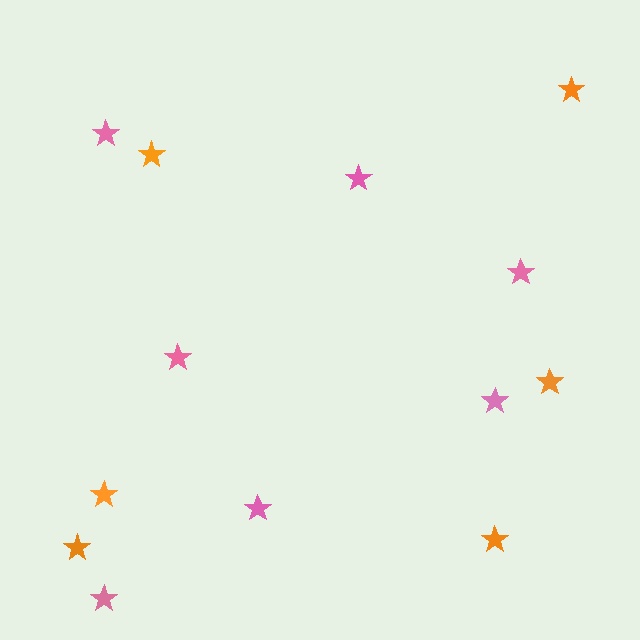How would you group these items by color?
There are 2 groups: one group of pink stars (7) and one group of orange stars (6).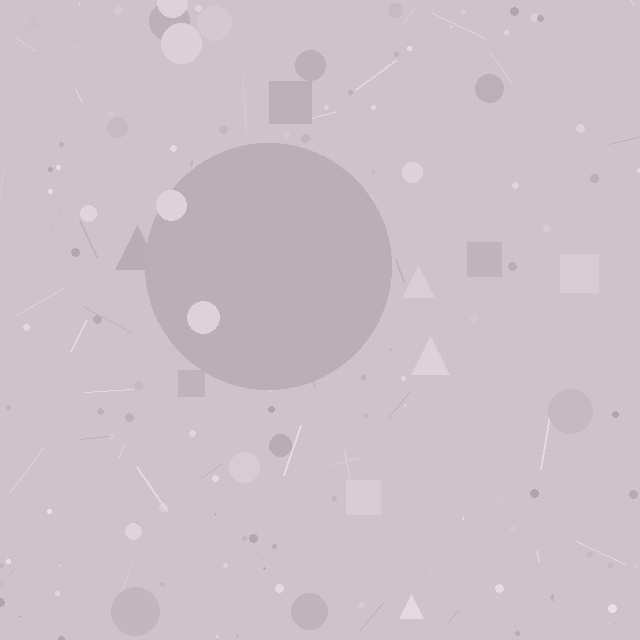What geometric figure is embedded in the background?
A circle is embedded in the background.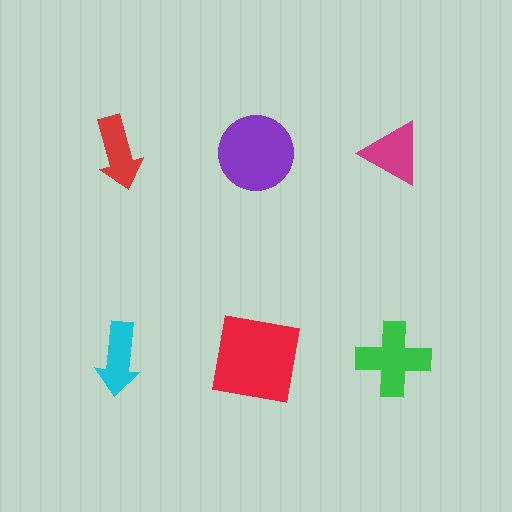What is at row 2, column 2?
A red square.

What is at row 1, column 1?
A red arrow.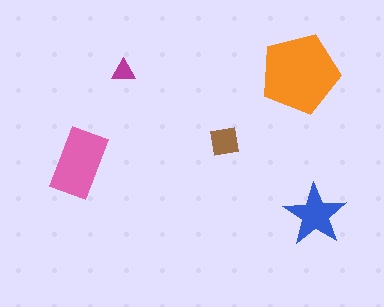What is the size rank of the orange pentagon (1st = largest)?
1st.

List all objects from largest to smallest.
The orange pentagon, the pink rectangle, the blue star, the brown square, the magenta triangle.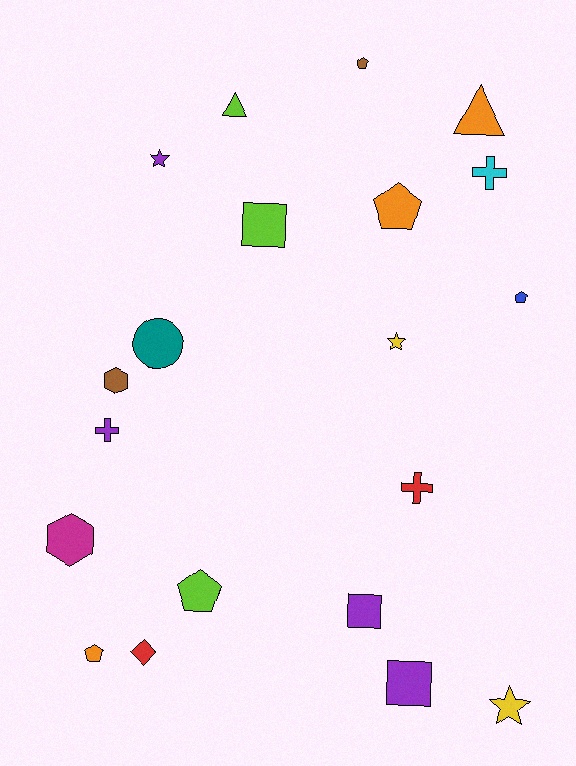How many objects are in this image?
There are 20 objects.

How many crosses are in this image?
There are 3 crosses.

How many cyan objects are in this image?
There is 1 cyan object.